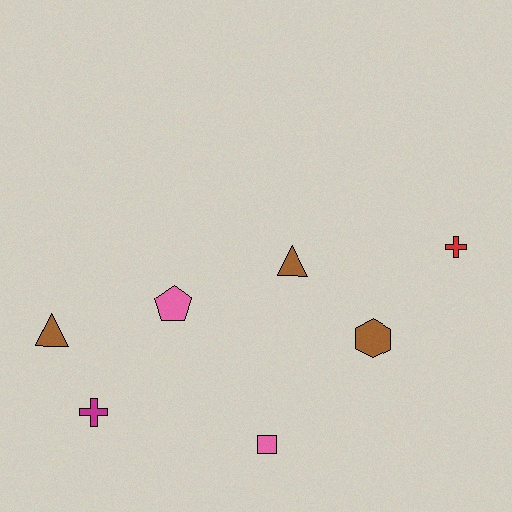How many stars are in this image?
There are no stars.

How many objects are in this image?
There are 7 objects.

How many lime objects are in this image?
There are no lime objects.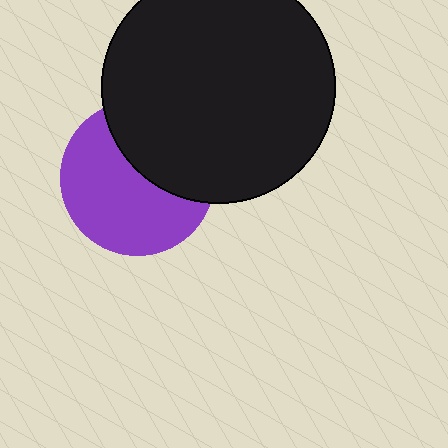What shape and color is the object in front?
The object in front is a black circle.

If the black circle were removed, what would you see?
You would see the complete purple circle.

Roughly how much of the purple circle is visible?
About half of it is visible (roughly 61%).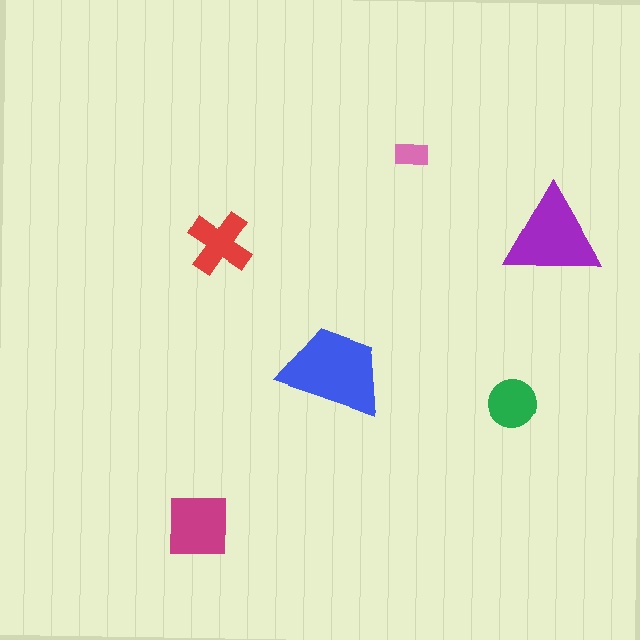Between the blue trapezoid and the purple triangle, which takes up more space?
The blue trapezoid.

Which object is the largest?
The blue trapezoid.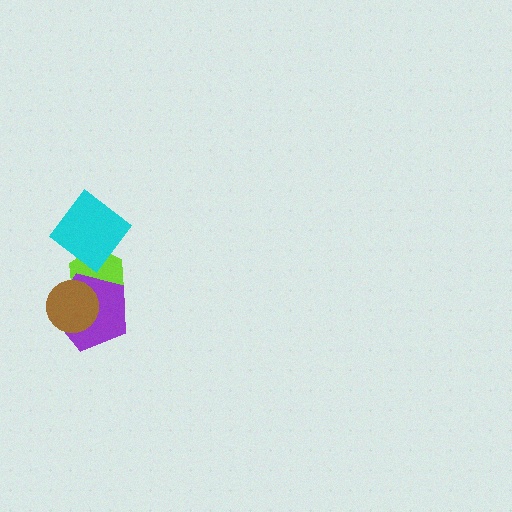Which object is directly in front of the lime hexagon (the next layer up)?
The cyan diamond is directly in front of the lime hexagon.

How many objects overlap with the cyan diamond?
1 object overlaps with the cyan diamond.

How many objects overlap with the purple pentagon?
2 objects overlap with the purple pentagon.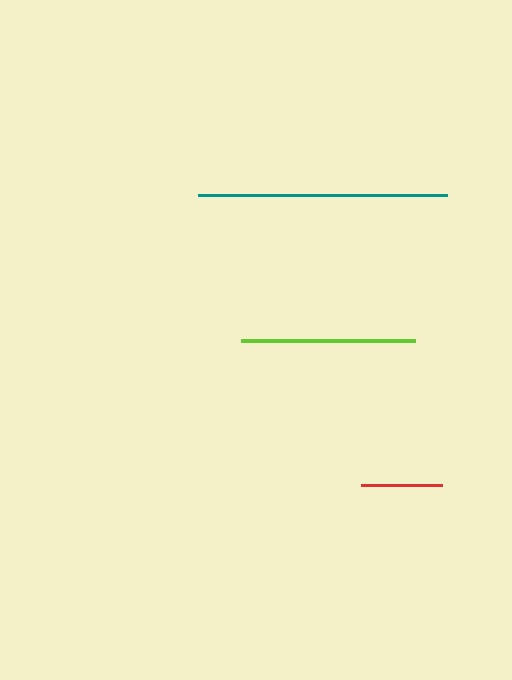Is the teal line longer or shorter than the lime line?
The teal line is longer than the lime line.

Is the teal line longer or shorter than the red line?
The teal line is longer than the red line.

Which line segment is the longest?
The teal line is the longest at approximately 249 pixels.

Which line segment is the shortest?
The red line is the shortest at approximately 81 pixels.